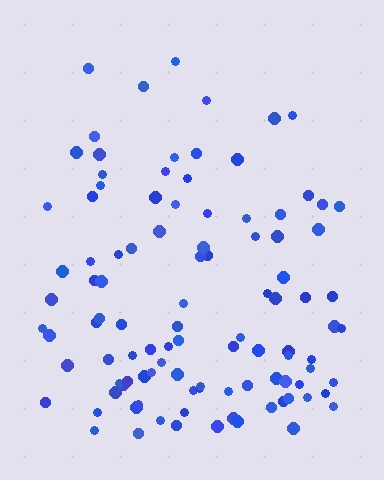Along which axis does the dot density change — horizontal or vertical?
Vertical.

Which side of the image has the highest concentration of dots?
The bottom.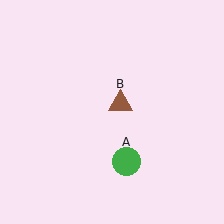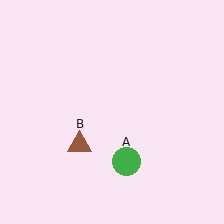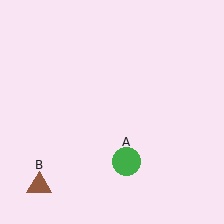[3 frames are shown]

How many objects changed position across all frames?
1 object changed position: brown triangle (object B).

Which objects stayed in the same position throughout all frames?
Green circle (object A) remained stationary.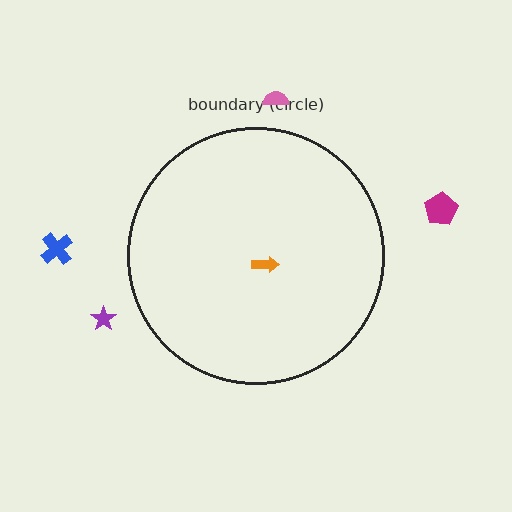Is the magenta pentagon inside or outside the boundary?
Outside.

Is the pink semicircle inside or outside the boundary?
Outside.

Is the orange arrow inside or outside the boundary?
Inside.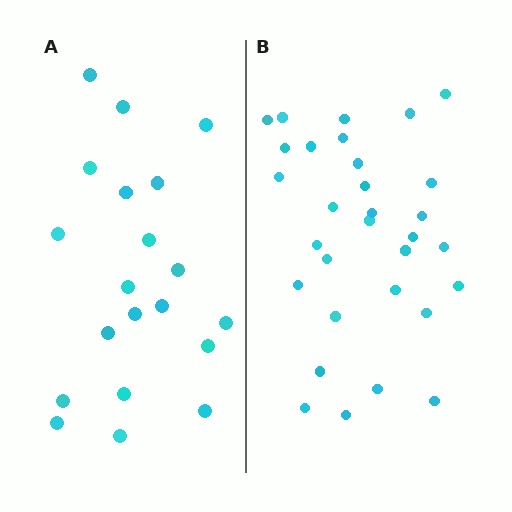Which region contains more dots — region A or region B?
Region B (the right region) has more dots.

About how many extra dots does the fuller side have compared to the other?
Region B has roughly 12 or so more dots than region A.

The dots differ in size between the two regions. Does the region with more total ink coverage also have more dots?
No. Region A has more total ink coverage because its dots are larger, but region B actually contains more individual dots. Total area can be misleading — the number of items is what matters here.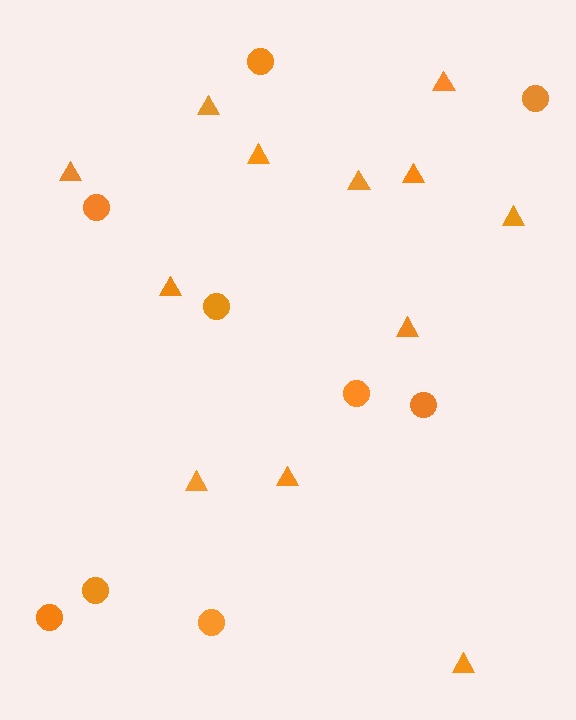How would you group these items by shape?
There are 2 groups: one group of circles (9) and one group of triangles (12).